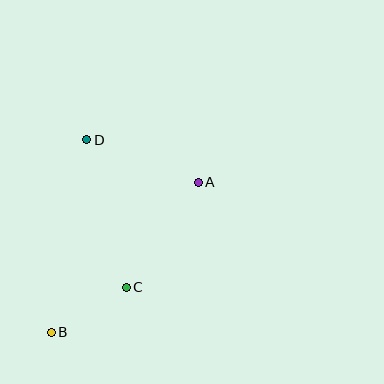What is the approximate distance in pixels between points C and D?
The distance between C and D is approximately 153 pixels.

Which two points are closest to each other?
Points B and C are closest to each other.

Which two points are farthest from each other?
Points A and B are farthest from each other.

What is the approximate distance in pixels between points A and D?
The distance between A and D is approximately 119 pixels.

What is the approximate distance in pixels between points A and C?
The distance between A and C is approximately 128 pixels.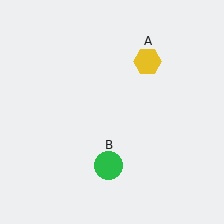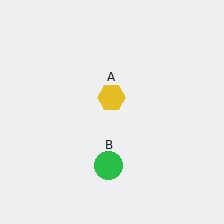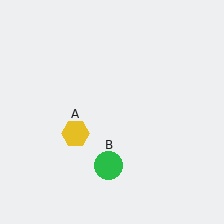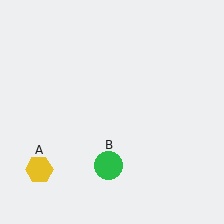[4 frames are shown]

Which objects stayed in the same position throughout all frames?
Green circle (object B) remained stationary.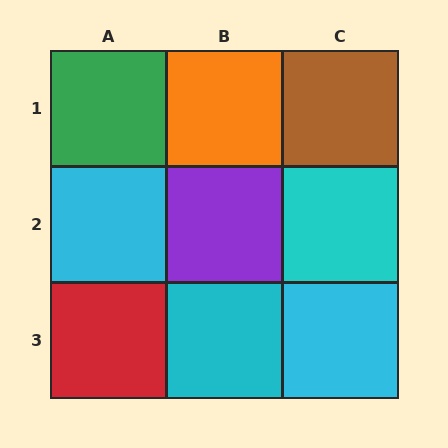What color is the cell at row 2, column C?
Cyan.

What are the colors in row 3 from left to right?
Red, cyan, cyan.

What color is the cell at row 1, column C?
Brown.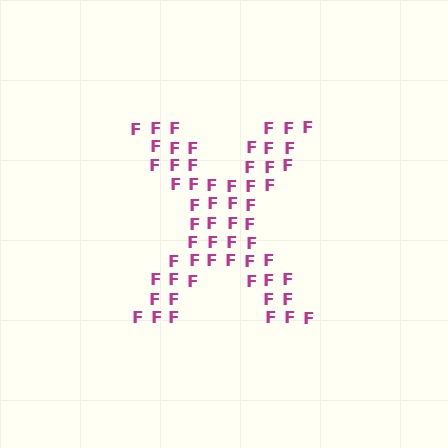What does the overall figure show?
The overall figure shows the letter X.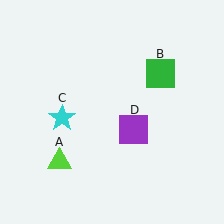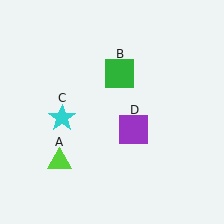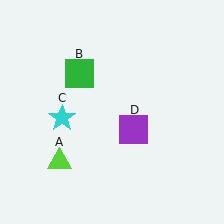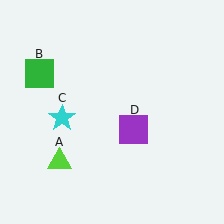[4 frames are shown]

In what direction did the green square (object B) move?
The green square (object B) moved left.